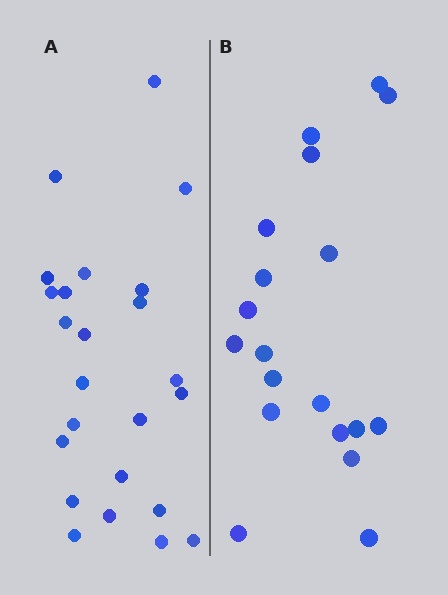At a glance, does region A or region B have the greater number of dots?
Region A (the left region) has more dots.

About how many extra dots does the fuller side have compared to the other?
Region A has about 5 more dots than region B.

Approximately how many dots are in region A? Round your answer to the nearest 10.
About 20 dots. (The exact count is 24, which rounds to 20.)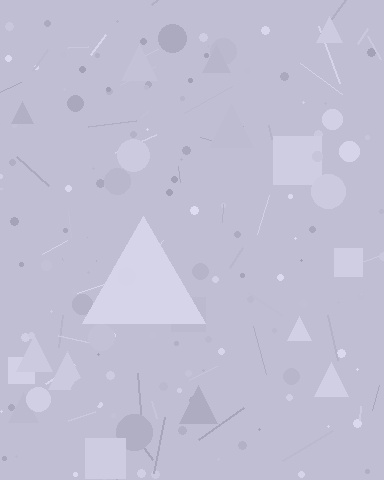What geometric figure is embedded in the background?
A triangle is embedded in the background.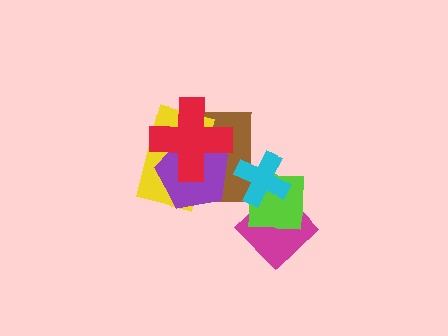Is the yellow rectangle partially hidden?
Yes, it is partially covered by another shape.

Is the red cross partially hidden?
No, no other shape covers it.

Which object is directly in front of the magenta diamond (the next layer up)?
The lime square is directly in front of the magenta diamond.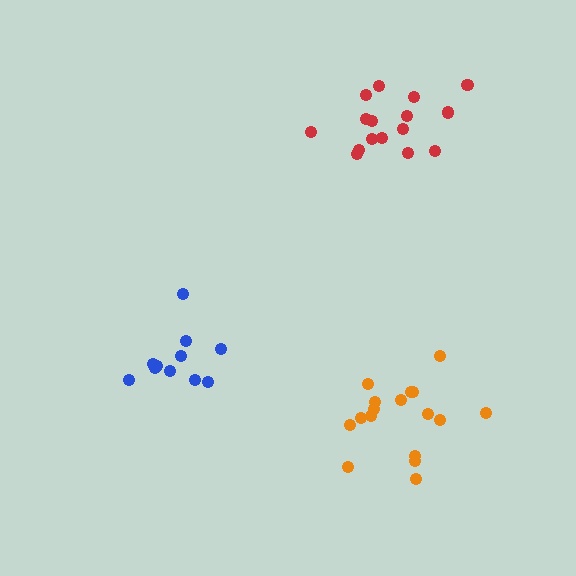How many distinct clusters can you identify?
There are 3 distinct clusters.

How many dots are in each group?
Group 1: 11 dots, Group 2: 16 dots, Group 3: 17 dots (44 total).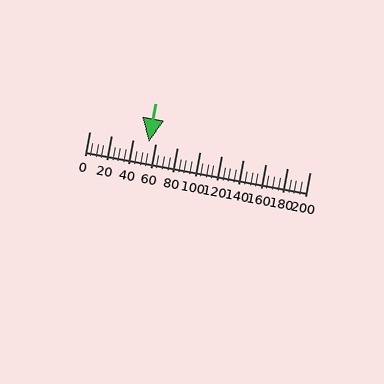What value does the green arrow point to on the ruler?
The green arrow points to approximately 54.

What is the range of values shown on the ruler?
The ruler shows values from 0 to 200.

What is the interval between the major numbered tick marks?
The major tick marks are spaced 20 units apart.